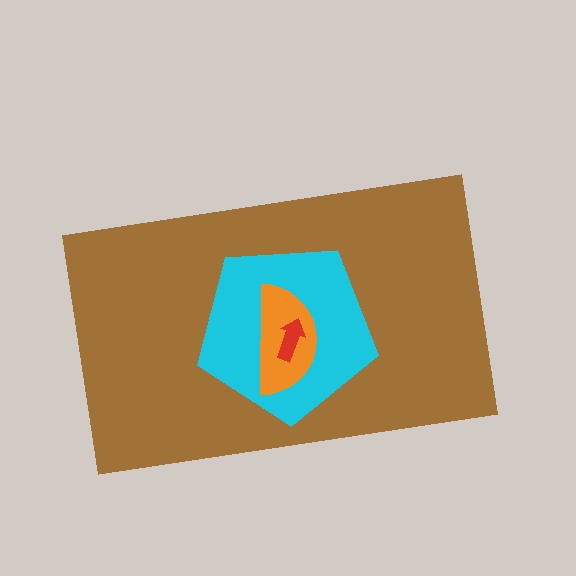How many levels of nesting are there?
4.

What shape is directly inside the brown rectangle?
The cyan pentagon.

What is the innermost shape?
The red arrow.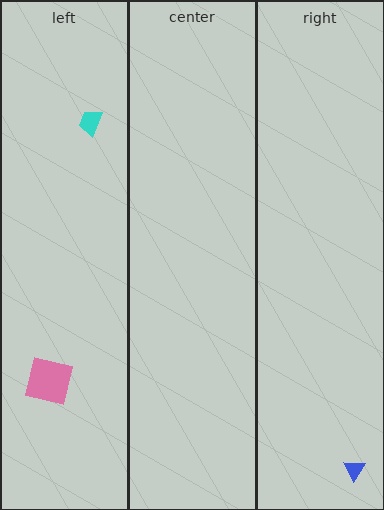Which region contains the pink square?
The left region.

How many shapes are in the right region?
1.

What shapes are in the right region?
The blue triangle.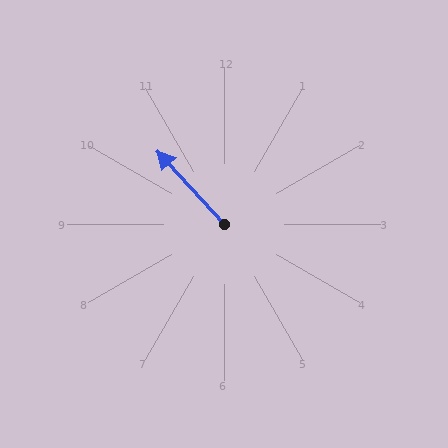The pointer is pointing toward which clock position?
Roughly 11 o'clock.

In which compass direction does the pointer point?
Northwest.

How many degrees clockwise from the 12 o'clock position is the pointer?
Approximately 317 degrees.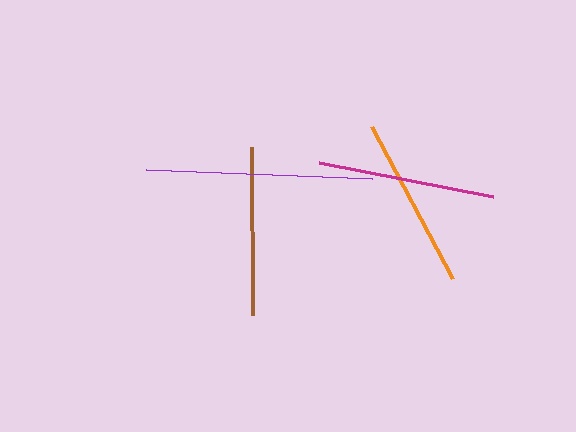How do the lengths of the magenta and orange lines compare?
The magenta and orange lines are approximately the same length.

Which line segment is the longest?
The purple line is the longest at approximately 226 pixels.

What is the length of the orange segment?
The orange segment is approximately 173 pixels long.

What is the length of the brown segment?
The brown segment is approximately 168 pixels long.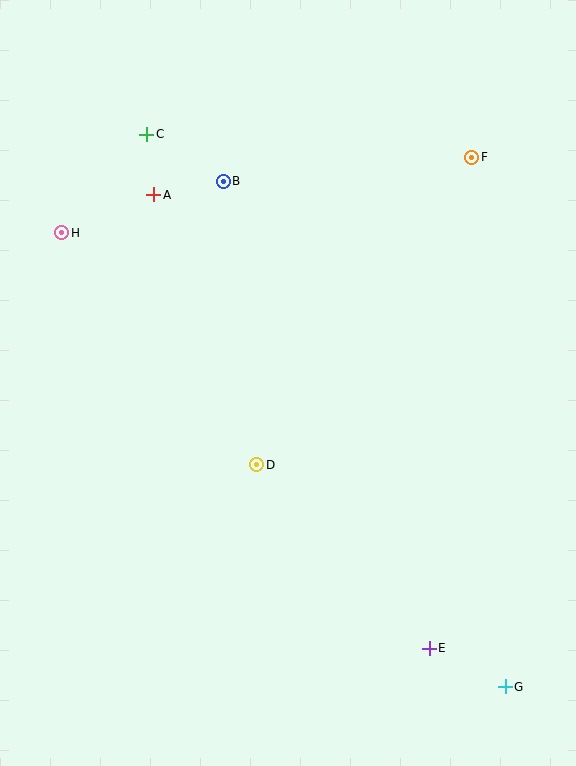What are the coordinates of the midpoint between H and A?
The midpoint between H and A is at (108, 214).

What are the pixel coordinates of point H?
Point H is at (62, 233).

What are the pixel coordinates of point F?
Point F is at (472, 157).